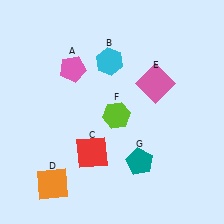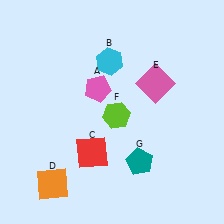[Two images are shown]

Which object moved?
The pink pentagon (A) moved right.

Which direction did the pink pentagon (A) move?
The pink pentagon (A) moved right.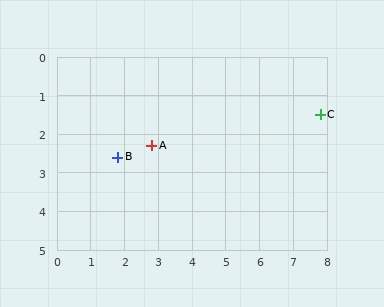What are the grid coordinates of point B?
Point B is at approximately (1.8, 2.6).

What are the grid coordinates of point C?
Point C is at approximately (7.8, 1.5).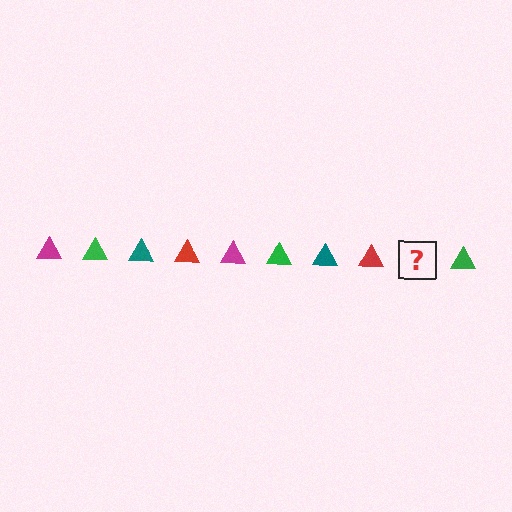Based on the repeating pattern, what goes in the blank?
The blank should be a magenta triangle.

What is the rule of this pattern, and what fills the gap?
The rule is that the pattern cycles through magenta, green, teal, red triangles. The gap should be filled with a magenta triangle.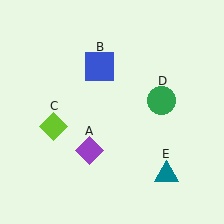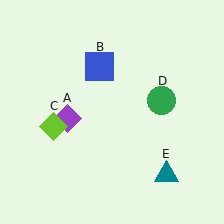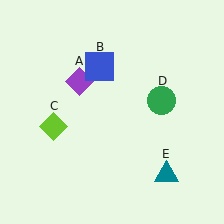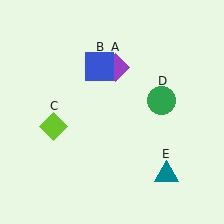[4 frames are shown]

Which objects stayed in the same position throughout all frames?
Blue square (object B) and lime diamond (object C) and green circle (object D) and teal triangle (object E) remained stationary.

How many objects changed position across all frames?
1 object changed position: purple diamond (object A).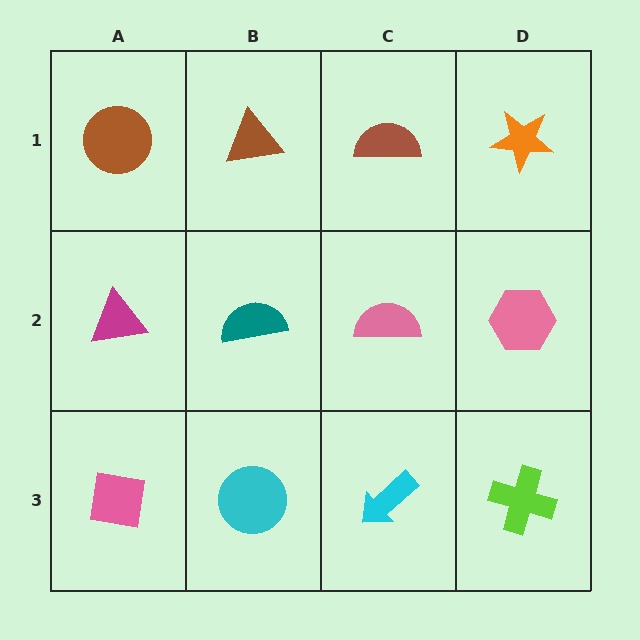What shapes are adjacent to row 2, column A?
A brown circle (row 1, column A), a pink square (row 3, column A), a teal semicircle (row 2, column B).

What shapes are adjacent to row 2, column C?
A brown semicircle (row 1, column C), a cyan arrow (row 3, column C), a teal semicircle (row 2, column B), a pink hexagon (row 2, column D).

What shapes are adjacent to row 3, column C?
A pink semicircle (row 2, column C), a cyan circle (row 3, column B), a lime cross (row 3, column D).